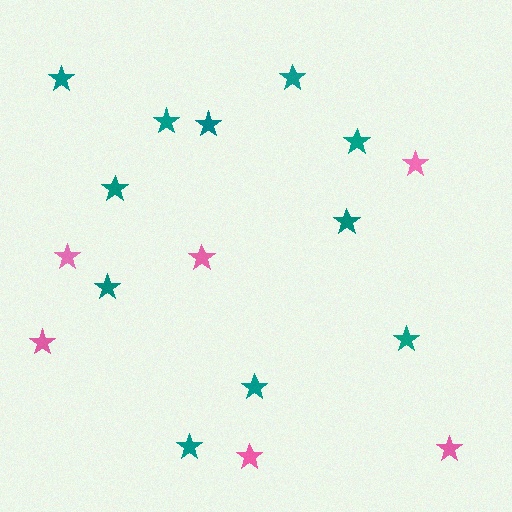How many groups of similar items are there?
There are 2 groups: one group of pink stars (6) and one group of teal stars (11).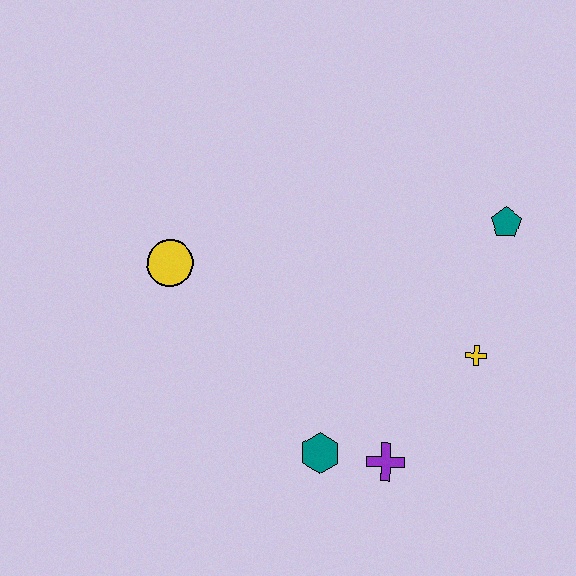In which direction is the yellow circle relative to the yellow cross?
The yellow circle is to the left of the yellow cross.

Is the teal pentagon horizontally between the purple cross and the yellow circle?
No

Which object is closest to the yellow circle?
The teal hexagon is closest to the yellow circle.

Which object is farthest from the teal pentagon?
The yellow circle is farthest from the teal pentagon.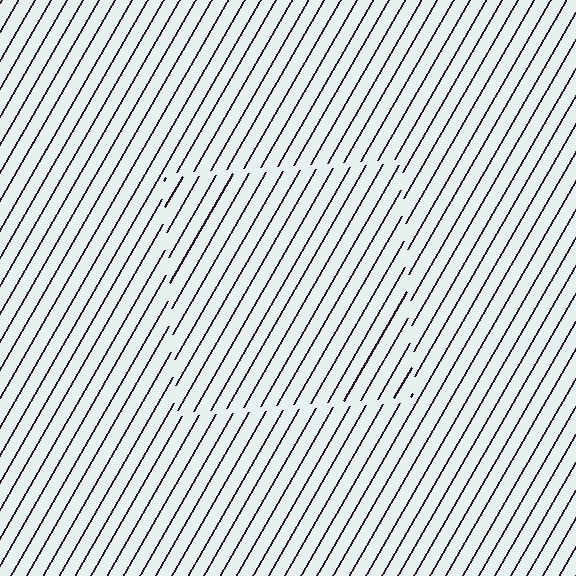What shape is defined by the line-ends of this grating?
An illusory square. The interior of the shape contains the same grating, shifted by half a period — the contour is defined by the phase discontinuity where line-ends from the inner and outer gratings abut.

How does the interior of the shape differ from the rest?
The interior of the shape contains the same grating, shifted by half a period — the contour is defined by the phase discontinuity where line-ends from the inner and outer gratings abut.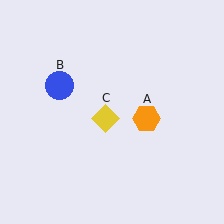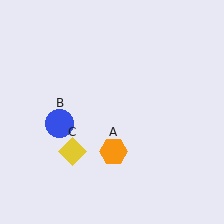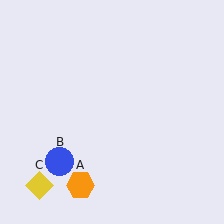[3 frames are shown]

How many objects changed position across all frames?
3 objects changed position: orange hexagon (object A), blue circle (object B), yellow diamond (object C).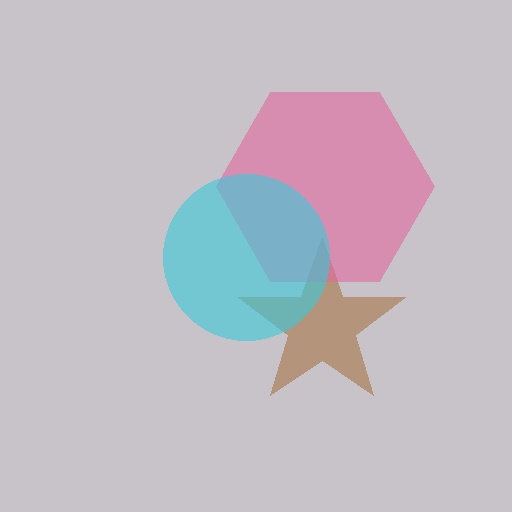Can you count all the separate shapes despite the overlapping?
Yes, there are 3 separate shapes.